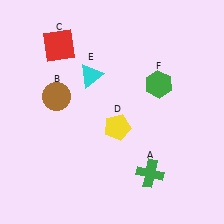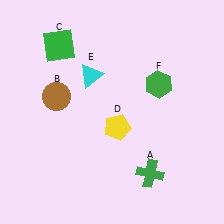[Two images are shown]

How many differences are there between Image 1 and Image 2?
There is 1 difference between the two images.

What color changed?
The square (C) changed from red in Image 1 to green in Image 2.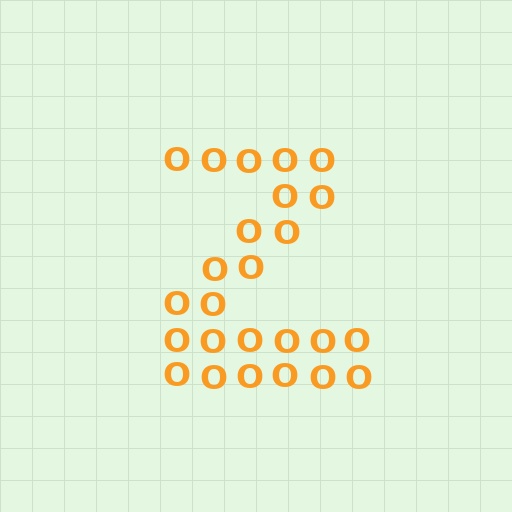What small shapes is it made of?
It is made of small letter O's.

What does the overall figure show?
The overall figure shows the letter Z.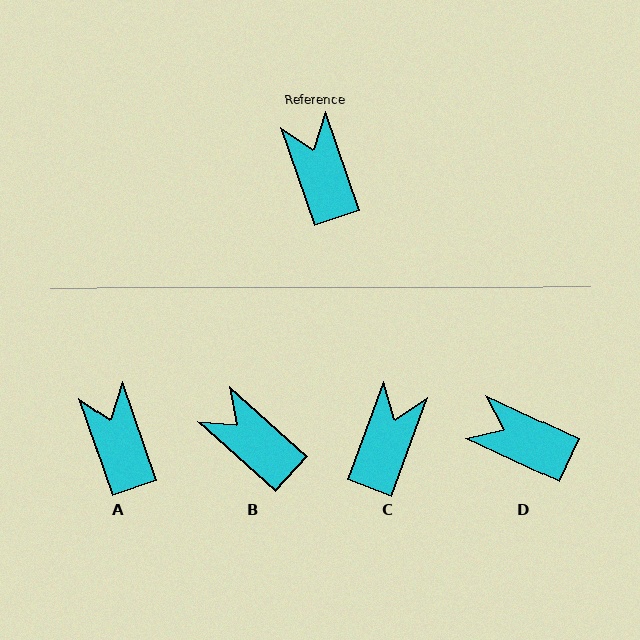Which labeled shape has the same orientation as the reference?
A.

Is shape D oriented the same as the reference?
No, it is off by about 46 degrees.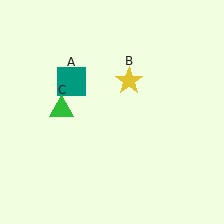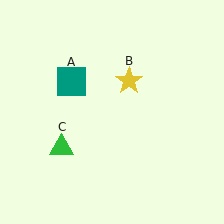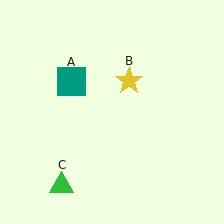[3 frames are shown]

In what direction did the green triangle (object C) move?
The green triangle (object C) moved down.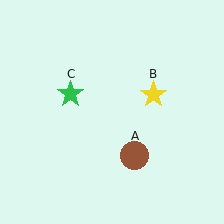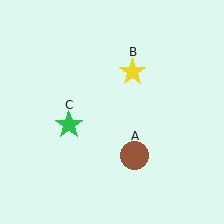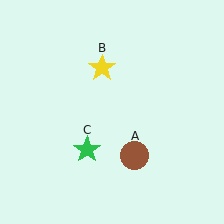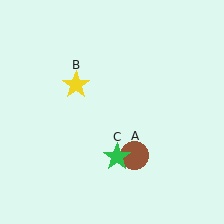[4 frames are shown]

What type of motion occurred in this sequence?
The yellow star (object B), green star (object C) rotated counterclockwise around the center of the scene.